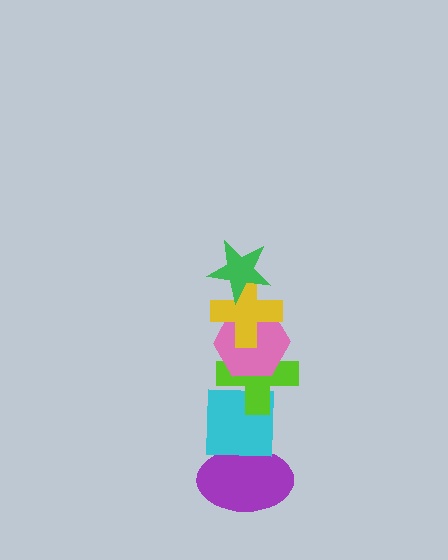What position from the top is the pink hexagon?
The pink hexagon is 3rd from the top.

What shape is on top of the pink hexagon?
The yellow cross is on top of the pink hexagon.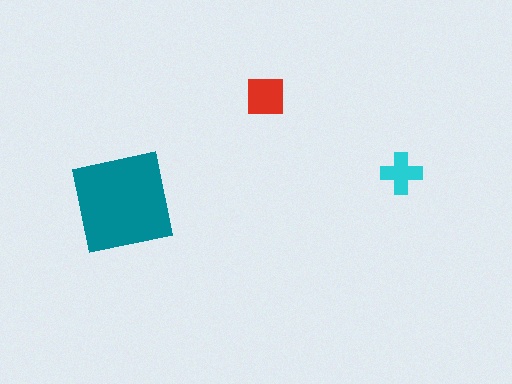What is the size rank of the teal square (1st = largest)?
1st.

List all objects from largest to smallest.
The teal square, the red square, the cyan cross.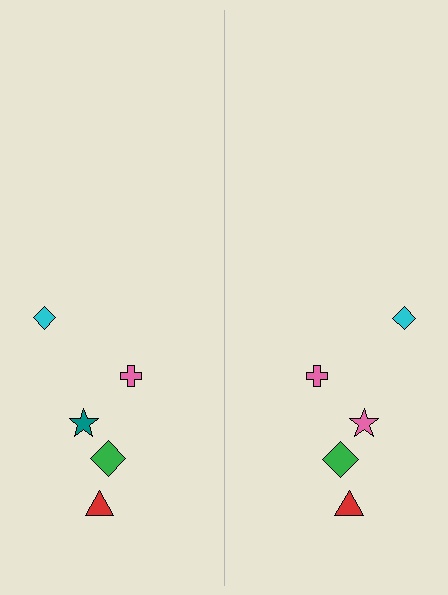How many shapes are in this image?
There are 10 shapes in this image.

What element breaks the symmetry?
The pink star on the right side breaks the symmetry — its mirror counterpart is teal.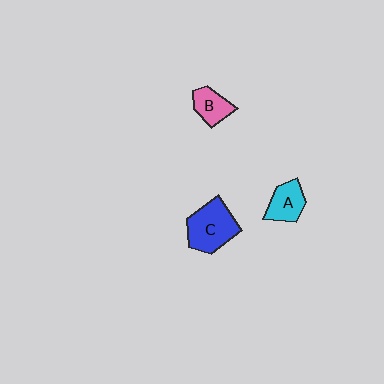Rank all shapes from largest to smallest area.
From largest to smallest: C (blue), A (cyan), B (pink).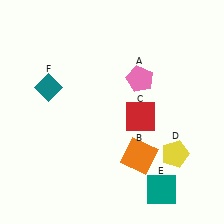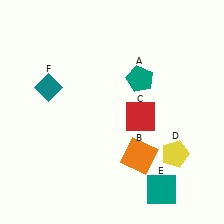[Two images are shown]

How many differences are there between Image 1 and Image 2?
There is 1 difference between the two images.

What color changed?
The pentagon (A) changed from pink in Image 1 to teal in Image 2.